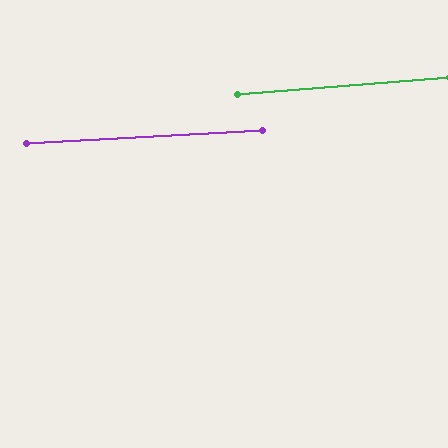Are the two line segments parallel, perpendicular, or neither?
Parallel — their directions differ by only 1.6°.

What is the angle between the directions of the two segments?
Approximately 2 degrees.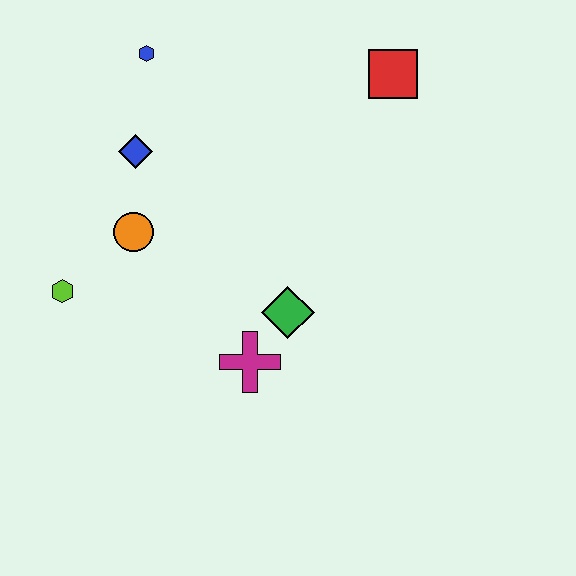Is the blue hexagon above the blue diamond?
Yes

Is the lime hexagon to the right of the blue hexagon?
No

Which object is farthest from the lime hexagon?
The red square is farthest from the lime hexagon.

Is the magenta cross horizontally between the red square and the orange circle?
Yes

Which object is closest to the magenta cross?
The green diamond is closest to the magenta cross.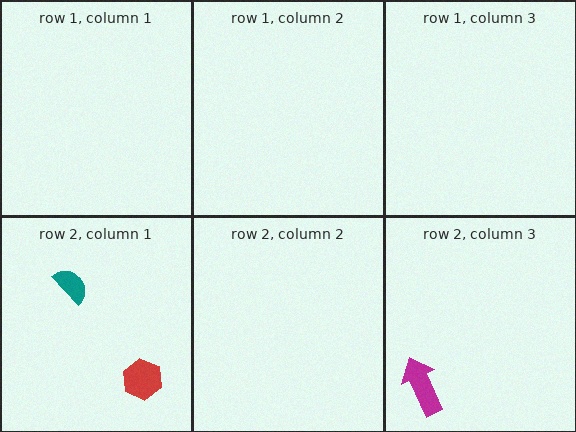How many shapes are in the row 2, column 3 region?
1.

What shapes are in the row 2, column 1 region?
The teal semicircle, the red hexagon.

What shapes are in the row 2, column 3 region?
The magenta arrow.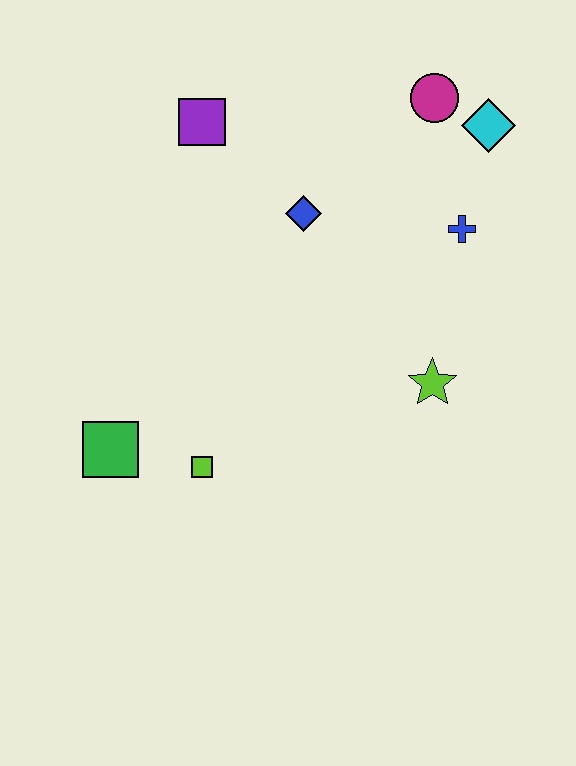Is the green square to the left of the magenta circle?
Yes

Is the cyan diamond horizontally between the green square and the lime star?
No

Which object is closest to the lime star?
The blue cross is closest to the lime star.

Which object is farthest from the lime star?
The purple square is farthest from the lime star.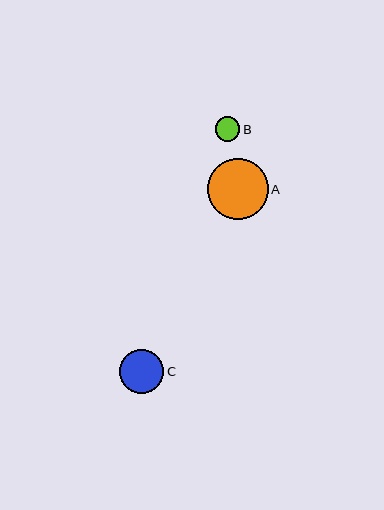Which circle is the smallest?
Circle B is the smallest with a size of approximately 25 pixels.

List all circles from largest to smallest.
From largest to smallest: A, C, B.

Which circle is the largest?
Circle A is the largest with a size of approximately 61 pixels.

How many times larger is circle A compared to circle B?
Circle A is approximately 2.5 times the size of circle B.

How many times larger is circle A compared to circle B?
Circle A is approximately 2.5 times the size of circle B.